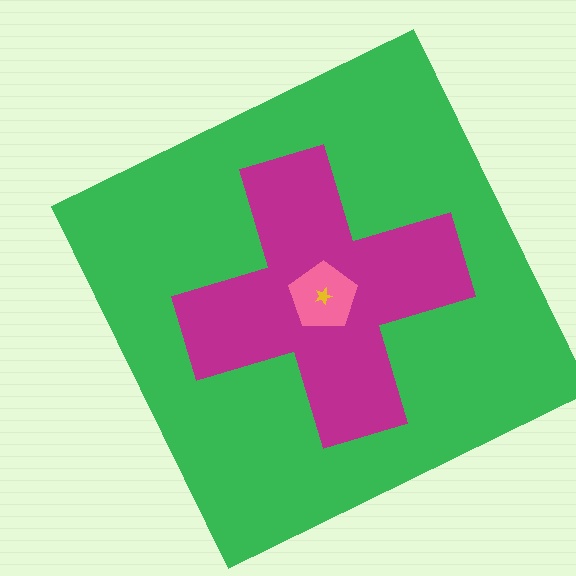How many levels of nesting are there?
4.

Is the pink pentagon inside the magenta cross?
Yes.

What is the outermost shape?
The green square.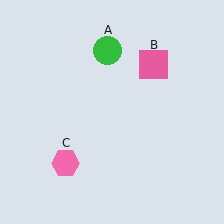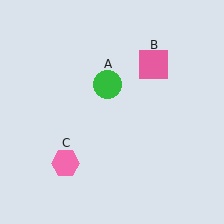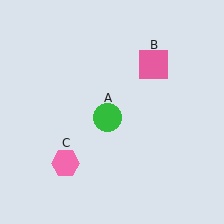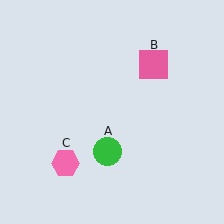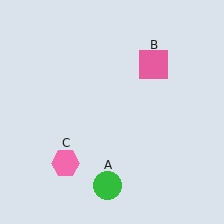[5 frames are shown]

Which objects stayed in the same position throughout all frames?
Pink square (object B) and pink hexagon (object C) remained stationary.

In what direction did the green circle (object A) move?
The green circle (object A) moved down.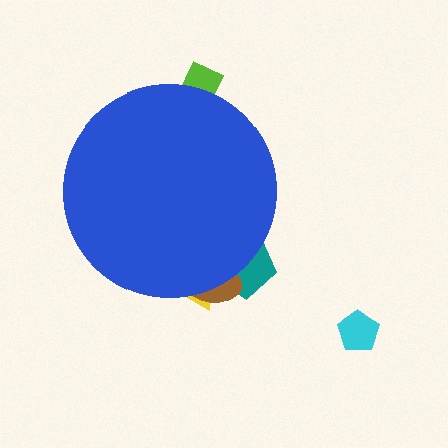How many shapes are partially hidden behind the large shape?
4 shapes are partially hidden.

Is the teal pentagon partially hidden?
Yes, the teal pentagon is partially hidden behind the blue circle.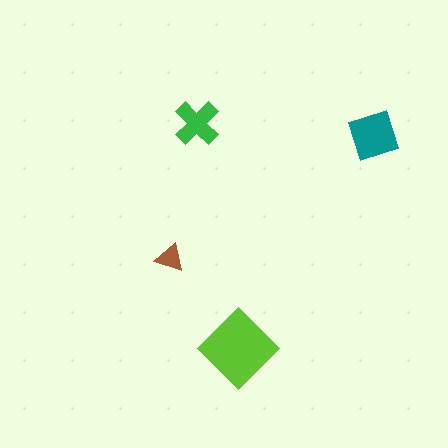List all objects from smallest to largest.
The brown triangle, the green cross, the teal square, the lime diamond.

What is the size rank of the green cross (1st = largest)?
3rd.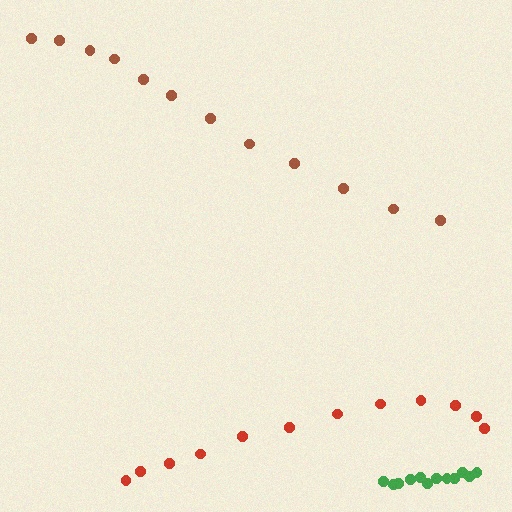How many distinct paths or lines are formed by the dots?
There are 3 distinct paths.